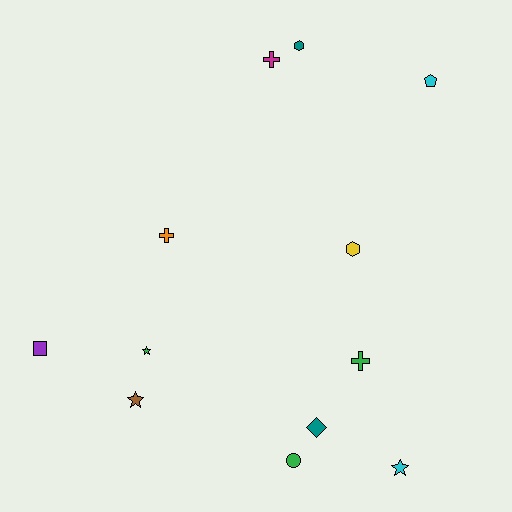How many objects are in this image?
There are 12 objects.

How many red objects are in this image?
There are no red objects.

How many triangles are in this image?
There are no triangles.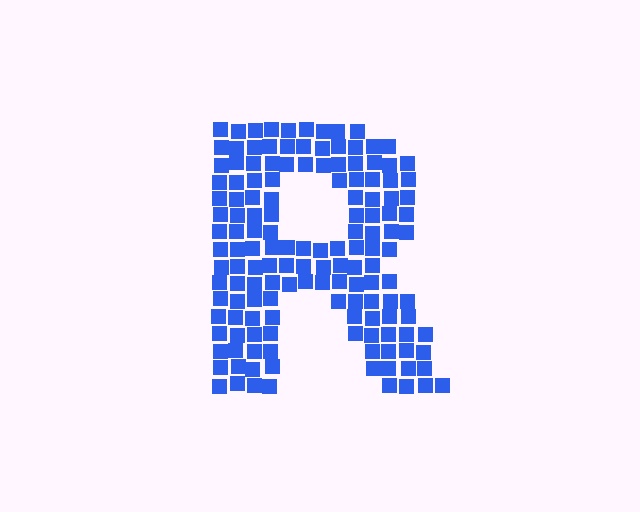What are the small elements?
The small elements are squares.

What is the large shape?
The large shape is the letter R.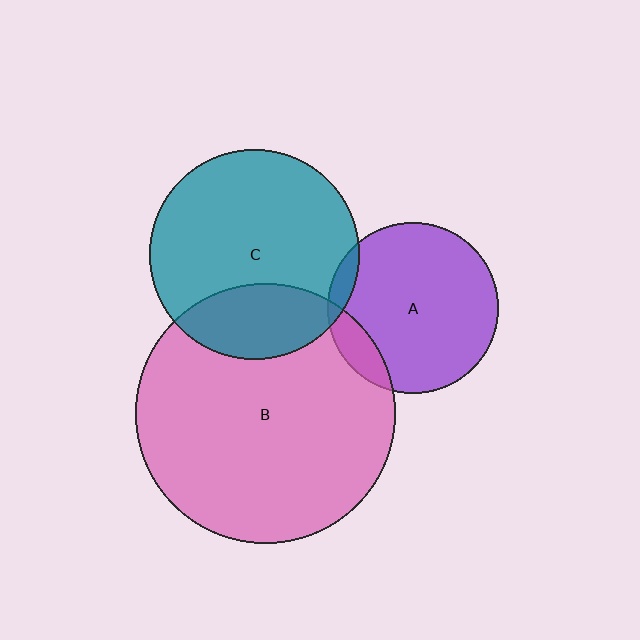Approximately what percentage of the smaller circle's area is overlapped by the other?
Approximately 10%.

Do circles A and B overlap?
Yes.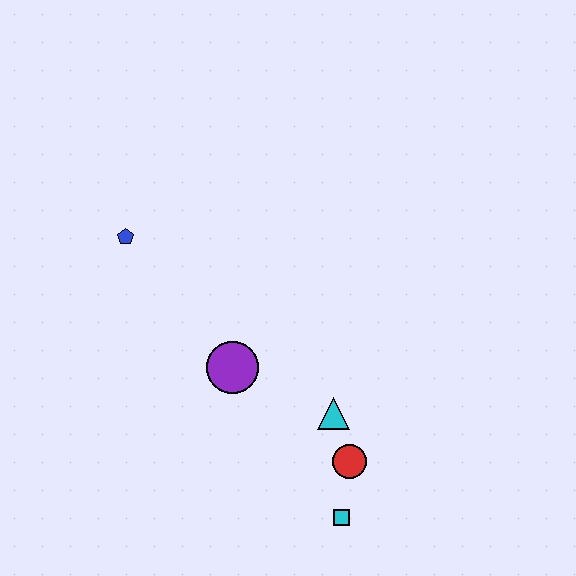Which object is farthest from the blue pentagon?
The cyan square is farthest from the blue pentagon.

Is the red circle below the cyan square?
No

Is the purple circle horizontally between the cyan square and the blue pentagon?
Yes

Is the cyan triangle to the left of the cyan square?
Yes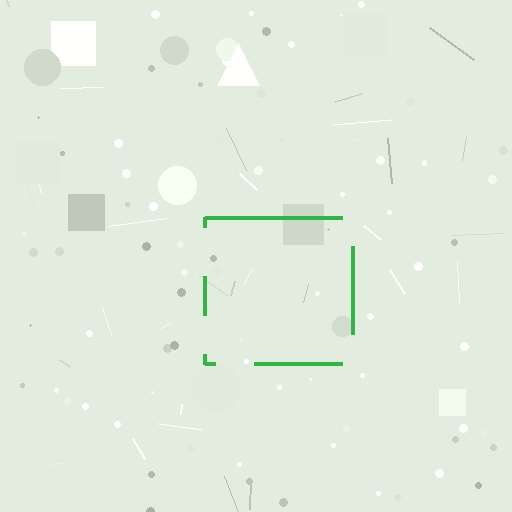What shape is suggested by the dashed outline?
The dashed outline suggests a square.